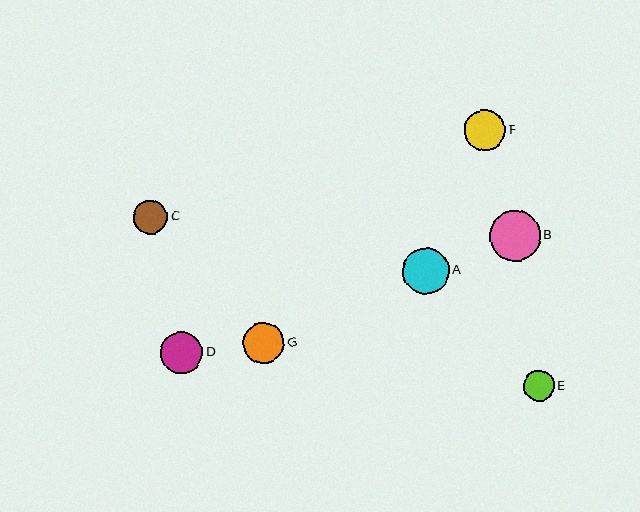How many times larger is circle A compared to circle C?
Circle A is approximately 1.4 times the size of circle C.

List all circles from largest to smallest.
From largest to smallest: B, A, D, G, F, C, E.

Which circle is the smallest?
Circle E is the smallest with a size of approximately 31 pixels.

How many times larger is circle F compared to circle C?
Circle F is approximately 1.2 times the size of circle C.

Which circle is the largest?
Circle B is the largest with a size of approximately 51 pixels.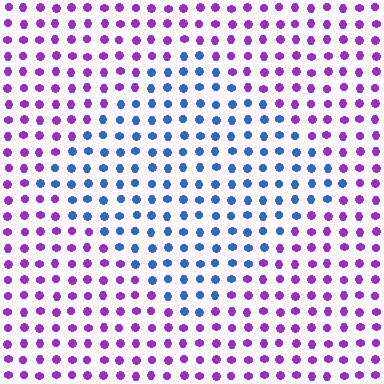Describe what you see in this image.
The image is filled with small purple elements in a uniform arrangement. A diamond-shaped region is visible where the elements are tinted to a slightly different hue, forming a subtle color boundary.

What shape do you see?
I see a diamond.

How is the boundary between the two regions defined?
The boundary is defined purely by a slight shift in hue (about 66 degrees). Spacing, size, and orientation are identical on both sides.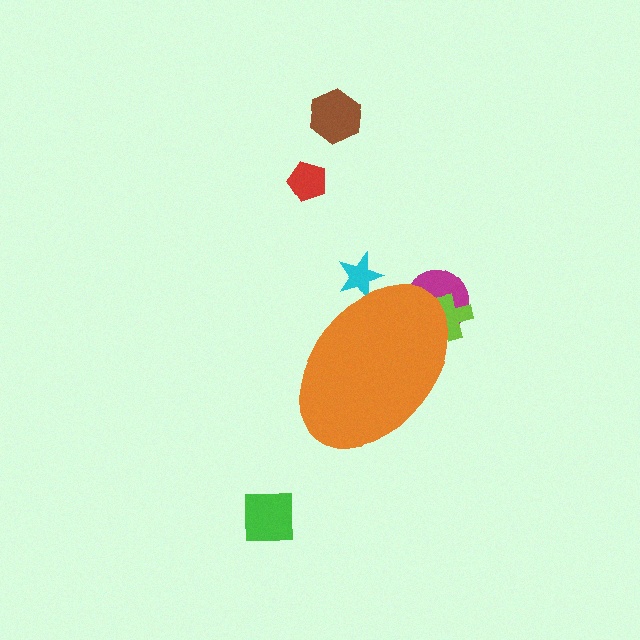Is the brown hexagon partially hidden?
No, the brown hexagon is fully visible.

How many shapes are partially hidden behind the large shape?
3 shapes are partially hidden.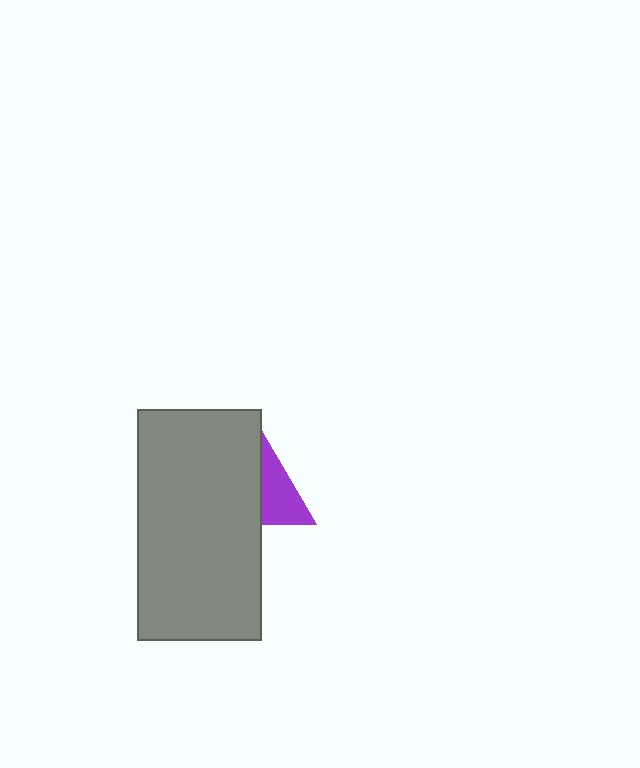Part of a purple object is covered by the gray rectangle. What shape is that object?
It is a triangle.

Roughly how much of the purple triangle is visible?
About half of it is visible (roughly 45%).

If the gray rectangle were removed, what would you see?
You would see the complete purple triangle.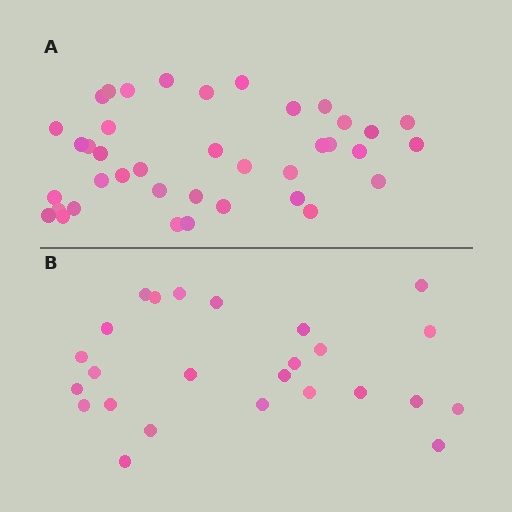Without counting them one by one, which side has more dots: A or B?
Region A (the top region) has more dots.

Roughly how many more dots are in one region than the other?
Region A has approximately 15 more dots than region B.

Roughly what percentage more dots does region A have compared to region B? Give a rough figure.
About 55% more.